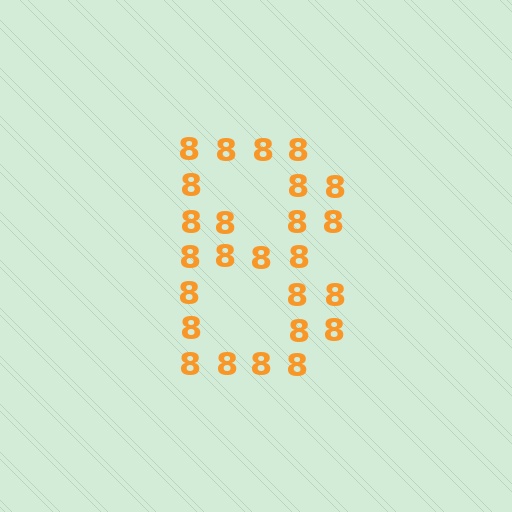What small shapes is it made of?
It is made of small digit 8's.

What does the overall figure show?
The overall figure shows the digit 8.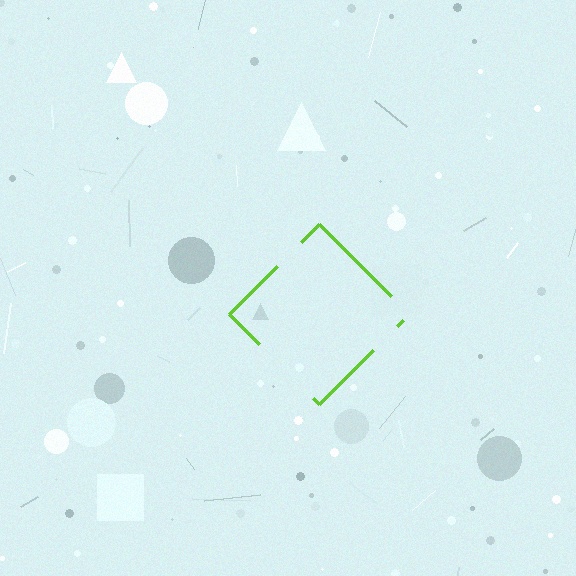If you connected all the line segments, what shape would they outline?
They would outline a diamond.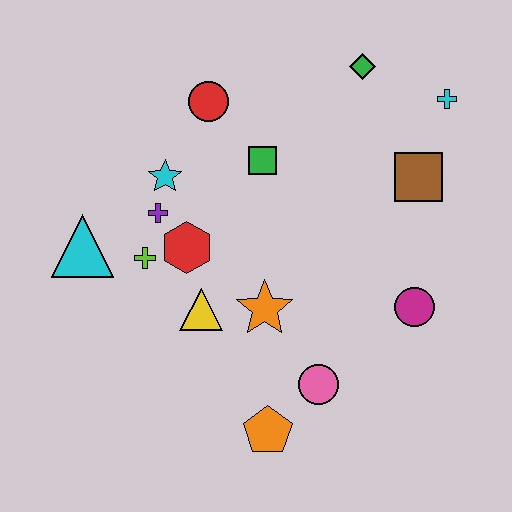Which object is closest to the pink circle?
The orange pentagon is closest to the pink circle.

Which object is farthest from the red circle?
The orange pentagon is farthest from the red circle.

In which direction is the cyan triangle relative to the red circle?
The cyan triangle is below the red circle.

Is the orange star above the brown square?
No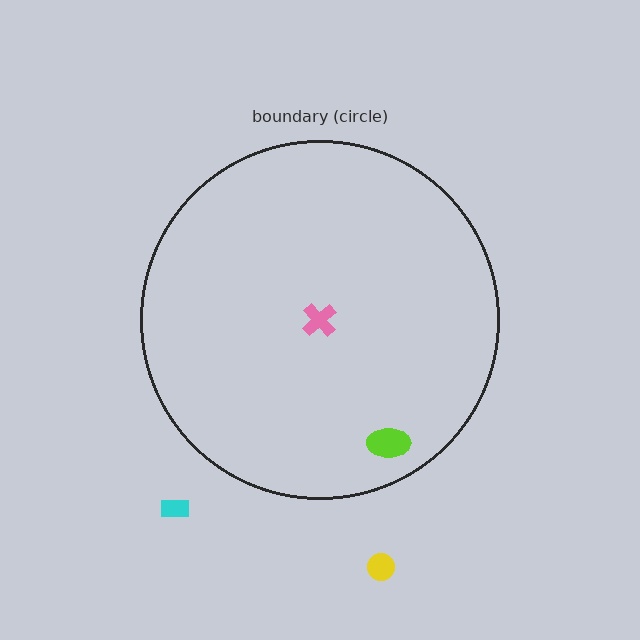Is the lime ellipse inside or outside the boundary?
Inside.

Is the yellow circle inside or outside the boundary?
Outside.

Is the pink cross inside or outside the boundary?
Inside.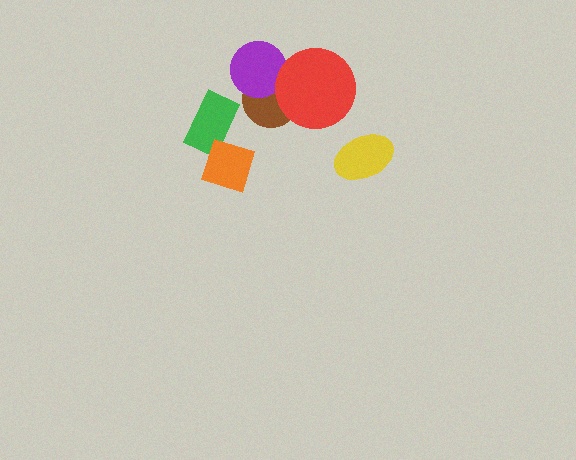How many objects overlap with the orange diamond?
1 object overlaps with the orange diamond.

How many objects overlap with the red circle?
2 objects overlap with the red circle.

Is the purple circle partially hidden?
Yes, it is partially covered by another shape.